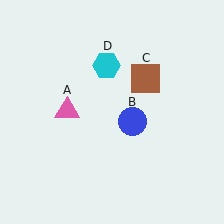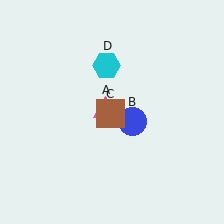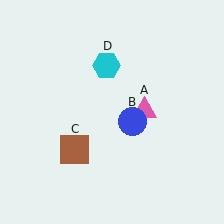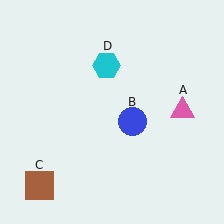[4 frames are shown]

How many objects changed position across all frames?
2 objects changed position: pink triangle (object A), brown square (object C).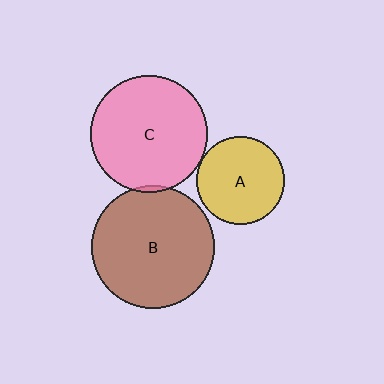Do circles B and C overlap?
Yes.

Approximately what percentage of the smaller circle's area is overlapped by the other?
Approximately 5%.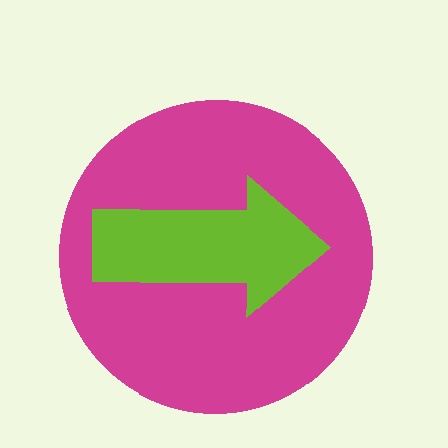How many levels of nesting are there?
2.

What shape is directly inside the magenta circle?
The lime arrow.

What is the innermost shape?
The lime arrow.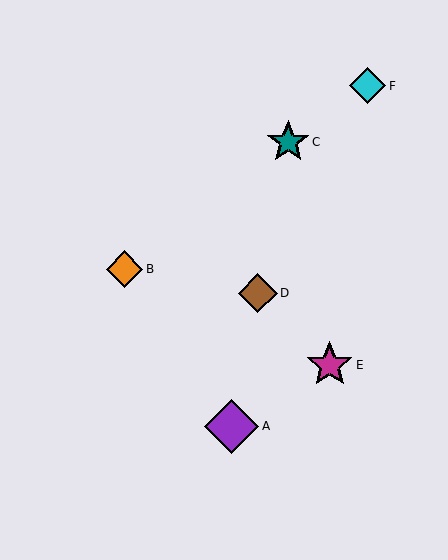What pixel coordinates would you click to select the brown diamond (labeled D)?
Click at (258, 293) to select the brown diamond D.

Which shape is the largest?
The purple diamond (labeled A) is the largest.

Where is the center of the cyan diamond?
The center of the cyan diamond is at (368, 86).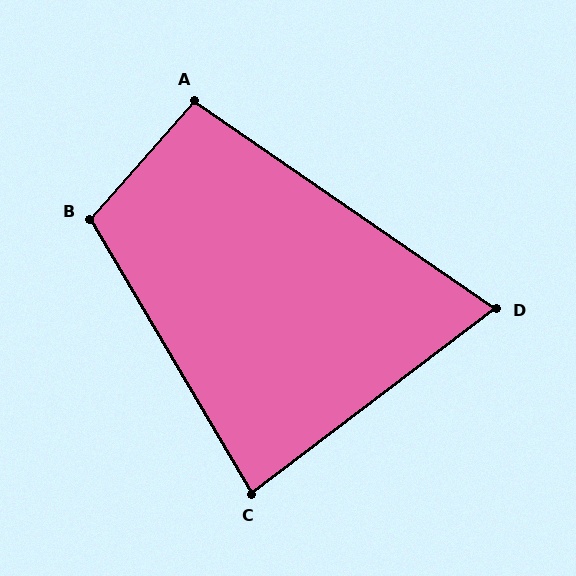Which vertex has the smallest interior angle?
D, at approximately 72 degrees.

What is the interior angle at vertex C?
Approximately 83 degrees (acute).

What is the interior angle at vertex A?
Approximately 97 degrees (obtuse).